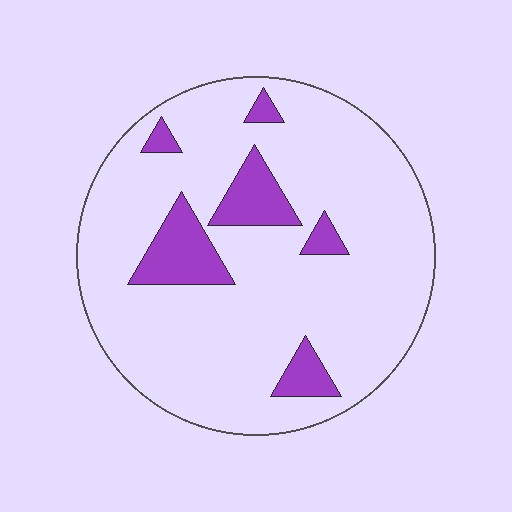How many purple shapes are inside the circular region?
6.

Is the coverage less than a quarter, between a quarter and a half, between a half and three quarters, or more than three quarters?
Less than a quarter.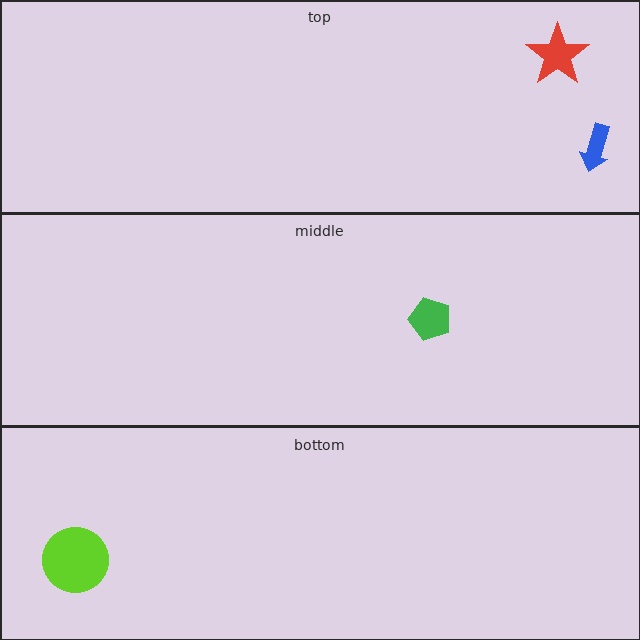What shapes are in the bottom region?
The lime circle.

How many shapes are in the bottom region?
1.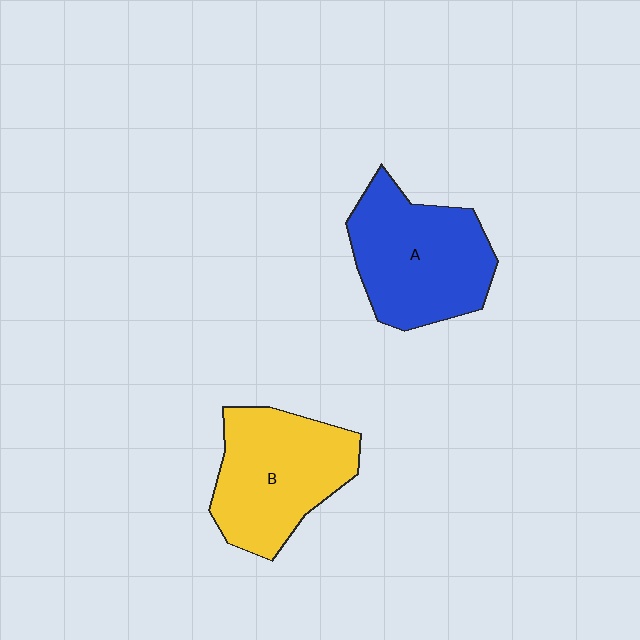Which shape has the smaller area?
Shape B (yellow).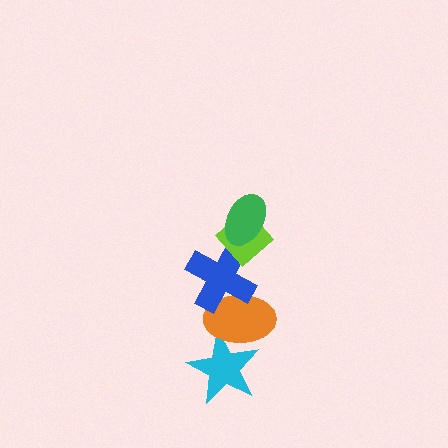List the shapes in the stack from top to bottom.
From top to bottom: the green ellipse, the lime diamond, the blue cross, the orange ellipse, the cyan star.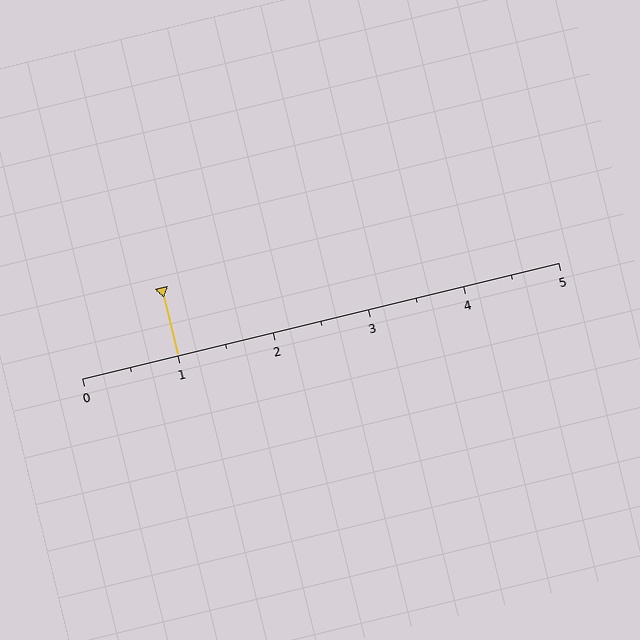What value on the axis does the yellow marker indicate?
The marker indicates approximately 1.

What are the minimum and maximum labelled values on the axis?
The axis runs from 0 to 5.